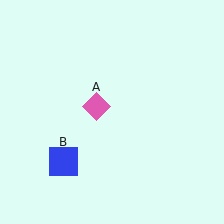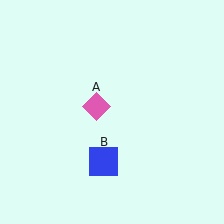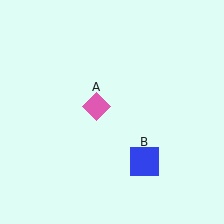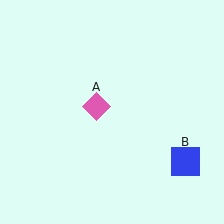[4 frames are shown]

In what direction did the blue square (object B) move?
The blue square (object B) moved right.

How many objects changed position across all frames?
1 object changed position: blue square (object B).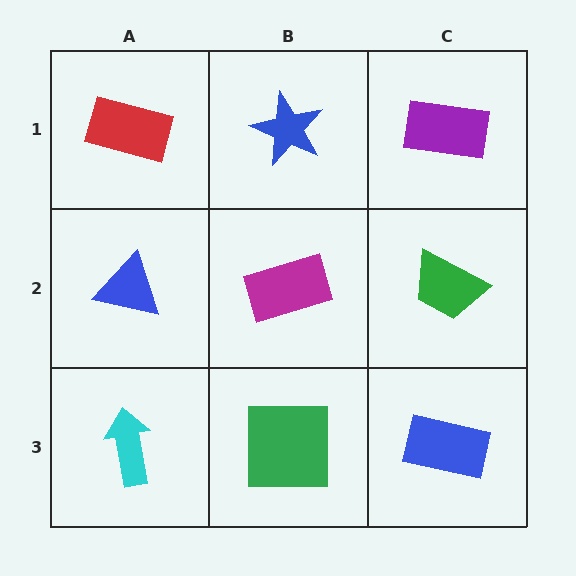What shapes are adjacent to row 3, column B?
A magenta rectangle (row 2, column B), a cyan arrow (row 3, column A), a blue rectangle (row 3, column C).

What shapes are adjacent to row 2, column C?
A purple rectangle (row 1, column C), a blue rectangle (row 3, column C), a magenta rectangle (row 2, column B).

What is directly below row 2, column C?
A blue rectangle.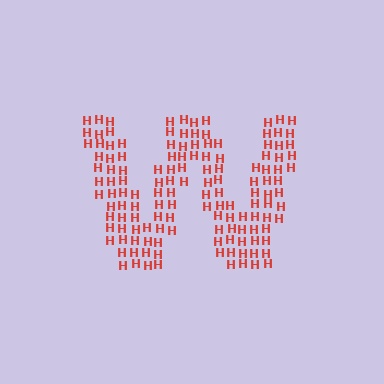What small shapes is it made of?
It is made of small letter H's.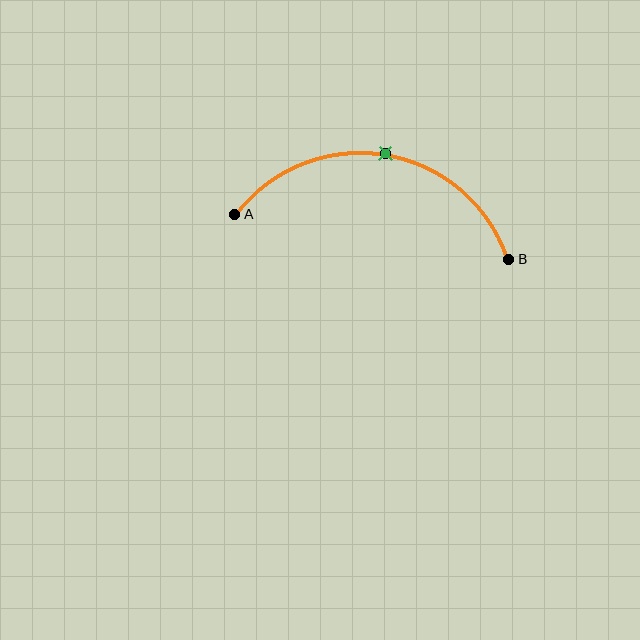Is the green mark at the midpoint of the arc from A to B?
Yes. The green mark lies on the arc at equal arc-length from both A and B — it is the arc midpoint.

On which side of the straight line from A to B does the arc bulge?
The arc bulges above the straight line connecting A and B.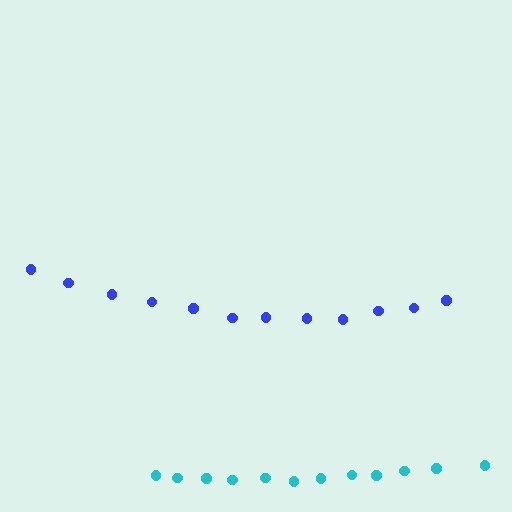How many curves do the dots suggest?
There are 2 distinct paths.